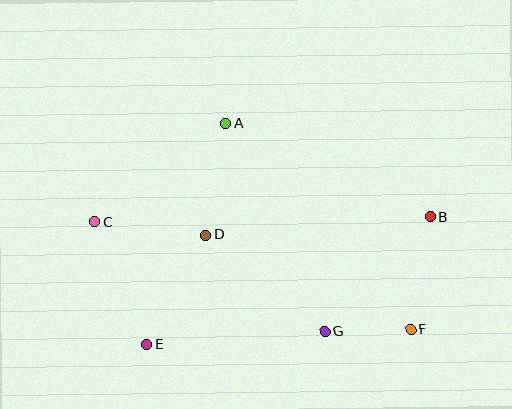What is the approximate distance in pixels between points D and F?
The distance between D and F is approximately 225 pixels.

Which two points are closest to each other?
Points F and G are closest to each other.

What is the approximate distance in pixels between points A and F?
The distance between A and F is approximately 277 pixels.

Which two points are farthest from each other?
Points B and C are farthest from each other.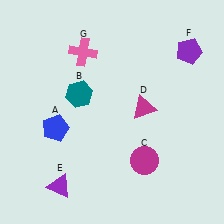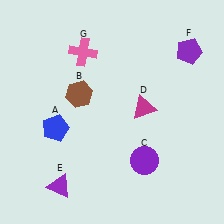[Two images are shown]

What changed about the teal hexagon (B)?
In Image 1, B is teal. In Image 2, it changed to brown.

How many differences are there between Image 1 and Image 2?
There are 2 differences between the two images.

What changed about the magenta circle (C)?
In Image 1, C is magenta. In Image 2, it changed to purple.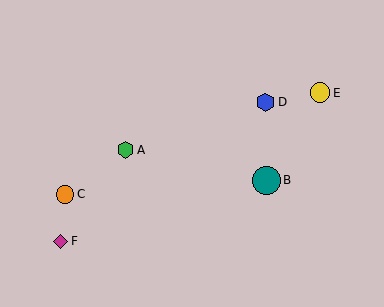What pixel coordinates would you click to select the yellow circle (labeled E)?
Click at (320, 93) to select the yellow circle E.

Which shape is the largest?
The teal circle (labeled B) is the largest.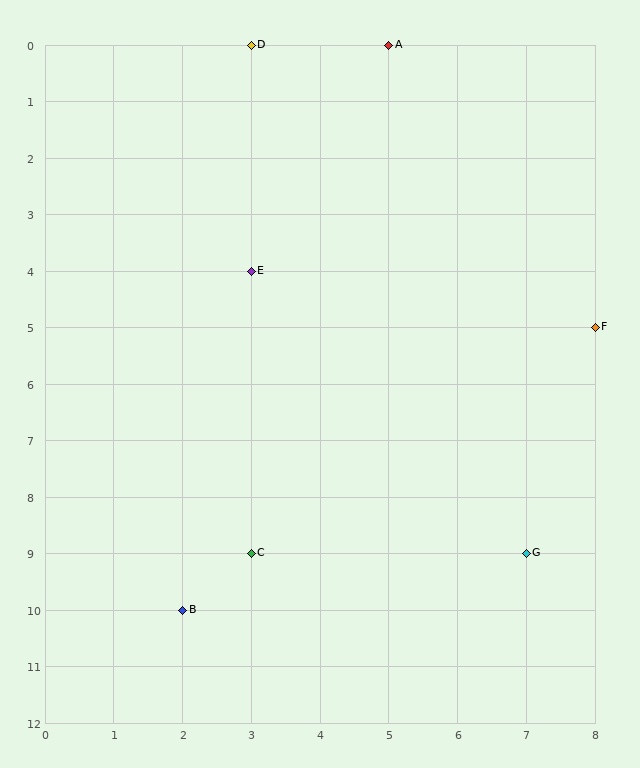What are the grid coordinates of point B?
Point B is at grid coordinates (2, 10).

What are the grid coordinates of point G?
Point G is at grid coordinates (7, 9).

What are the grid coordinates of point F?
Point F is at grid coordinates (8, 5).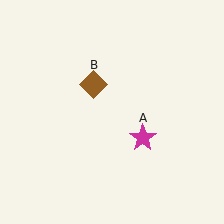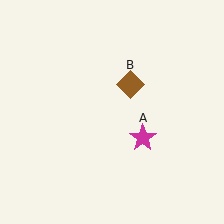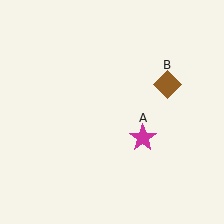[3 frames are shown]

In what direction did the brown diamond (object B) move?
The brown diamond (object B) moved right.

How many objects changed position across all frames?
1 object changed position: brown diamond (object B).